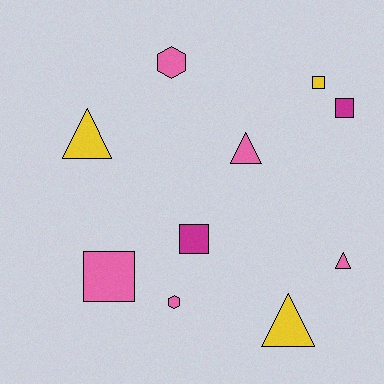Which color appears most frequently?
Pink, with 5 objects.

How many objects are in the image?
There are 10 objects.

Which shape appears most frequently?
Triangle, with 4 objects.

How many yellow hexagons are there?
There are no yellow hexagons.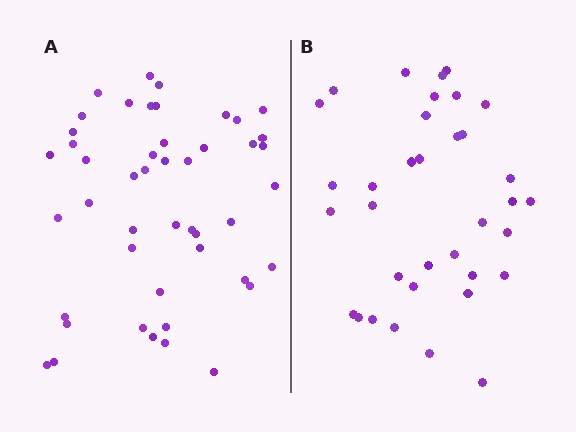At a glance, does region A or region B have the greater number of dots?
Region A (the left region) has more dots.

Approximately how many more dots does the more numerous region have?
Region A has roughly 12 or so more dots than region B.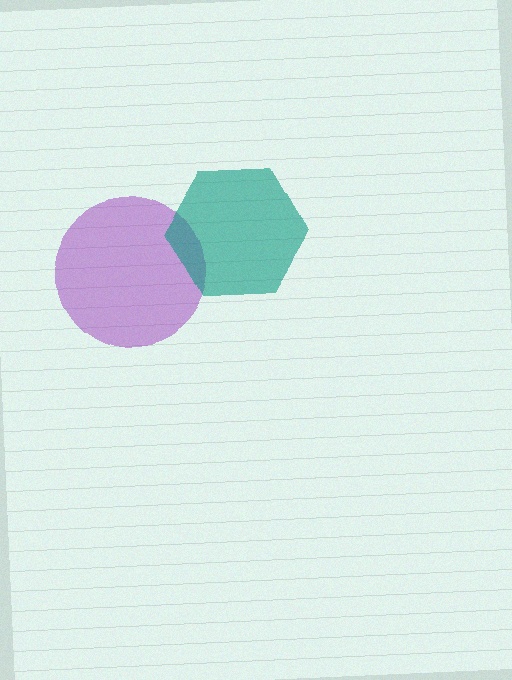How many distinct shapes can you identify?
There are 2 distinct shapes: a purple circle, a teal hexagon.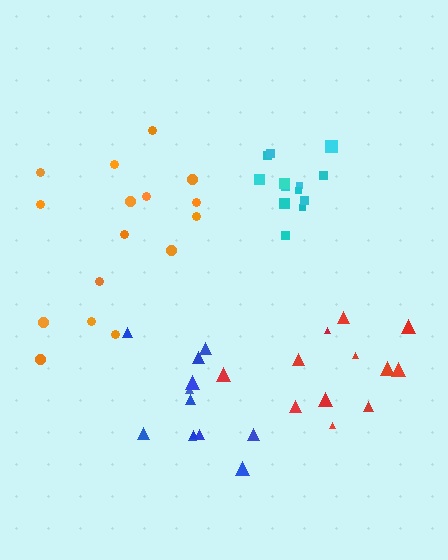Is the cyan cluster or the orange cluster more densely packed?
Cyan.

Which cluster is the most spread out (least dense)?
Orange.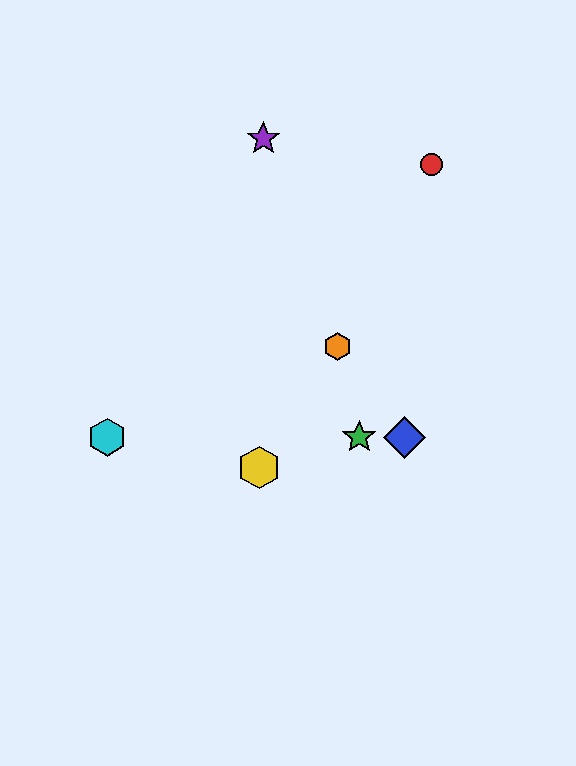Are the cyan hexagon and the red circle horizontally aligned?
No, the cyan hexagon is at y≈437 and the red circle is at y≈165.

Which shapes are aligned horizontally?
The blue diamond, the green star, the cyan hexagon are aligned horizontally.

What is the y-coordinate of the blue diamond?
The blue diamond is at y≈437.